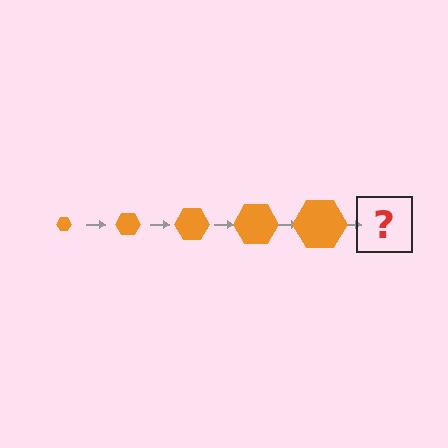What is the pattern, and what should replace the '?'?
The pattern is that the hexagon gets progressively larger each step. The '?' should be an orange hexagon, larger than the previous one.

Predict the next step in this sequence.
The next step is an orange hexagon, larger than the previous one.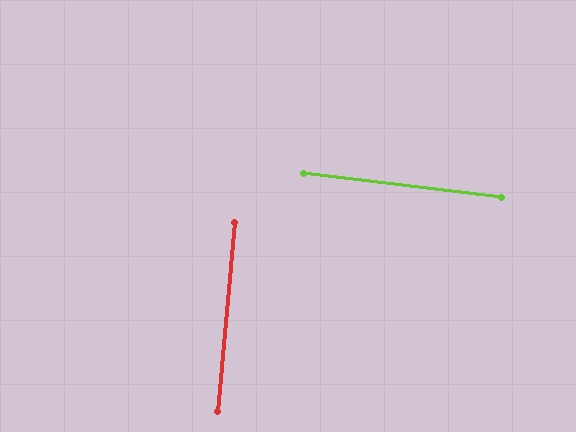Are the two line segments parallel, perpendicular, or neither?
Perpendicular — they meet at approximately 88°.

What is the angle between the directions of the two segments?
Approximately 88 degrees.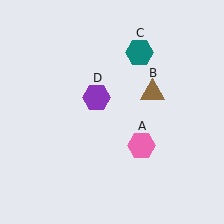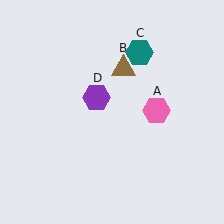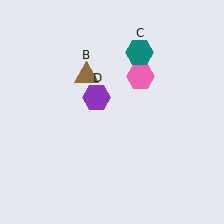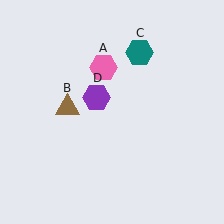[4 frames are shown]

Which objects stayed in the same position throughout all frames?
Teal hexagon (object C) and purple hexagon (object D) remained stationary.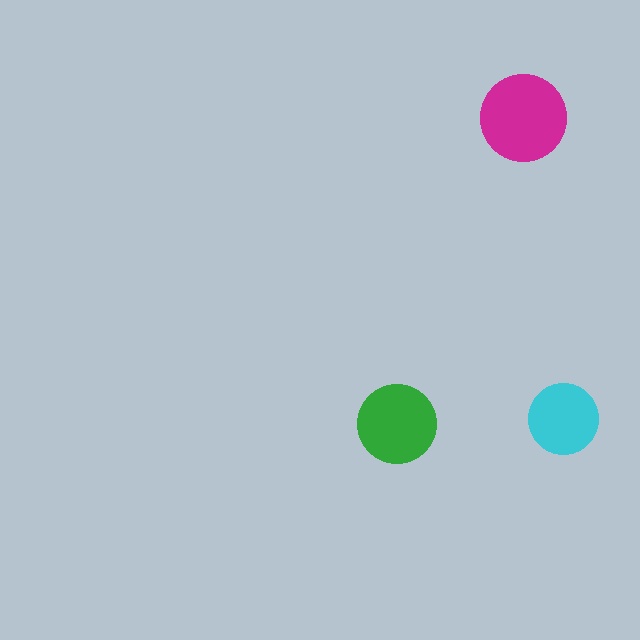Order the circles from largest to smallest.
the magenta one, the green one, the cyan one.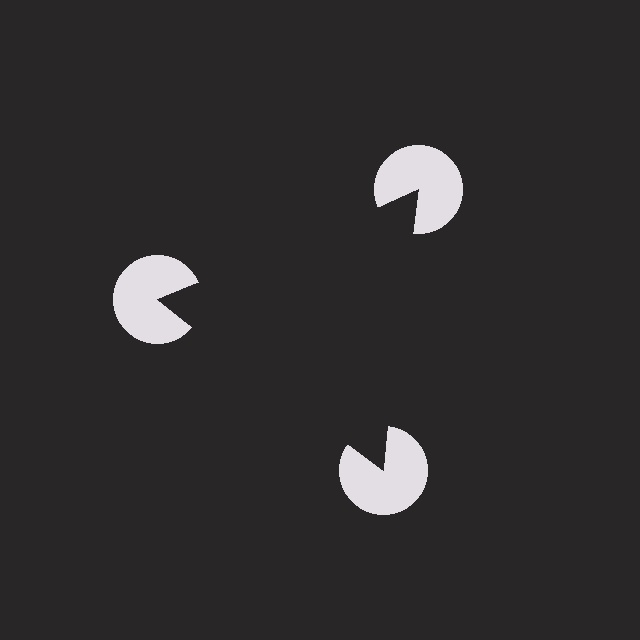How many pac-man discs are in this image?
There are 3 — one at each vertex of the illusory triangle.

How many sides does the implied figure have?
3 sides.